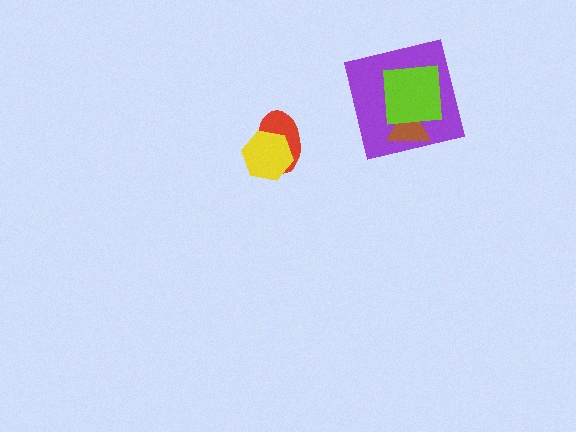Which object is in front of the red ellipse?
The yellow hexagon is in front of the red ellipse.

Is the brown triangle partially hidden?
Yes, it is partially covered by another shape.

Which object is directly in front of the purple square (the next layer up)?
The brown triangle is directly in front of the purple square.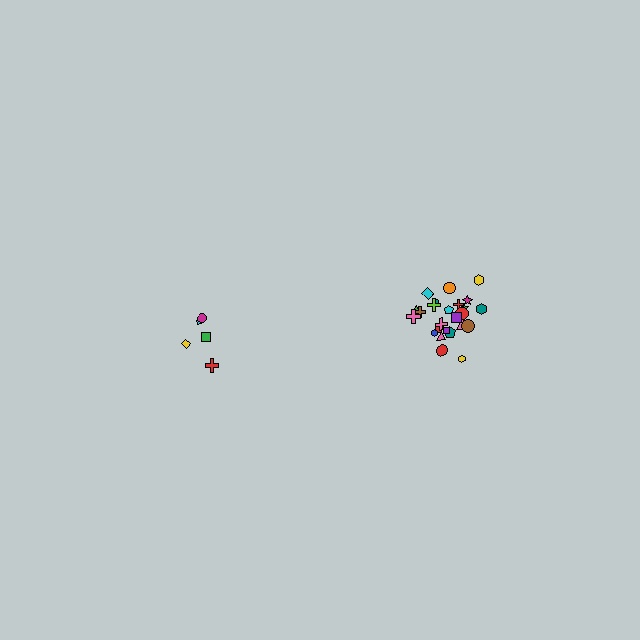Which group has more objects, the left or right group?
The right group.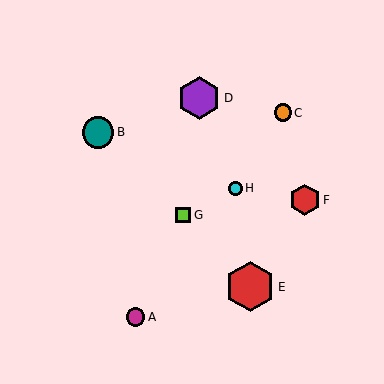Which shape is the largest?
The red hexagon (labeled E) is the largest.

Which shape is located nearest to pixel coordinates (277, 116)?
The orange circle (labeled C) at (283, 113) is nearest to that location.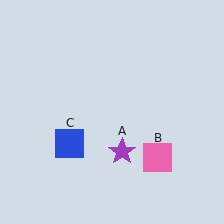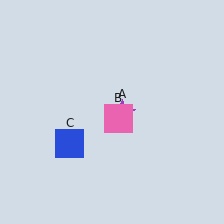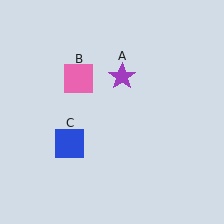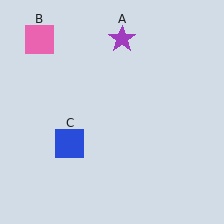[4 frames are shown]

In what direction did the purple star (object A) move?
The purple star (object A) moved up.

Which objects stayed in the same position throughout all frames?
Blue square (object C) remained stationary.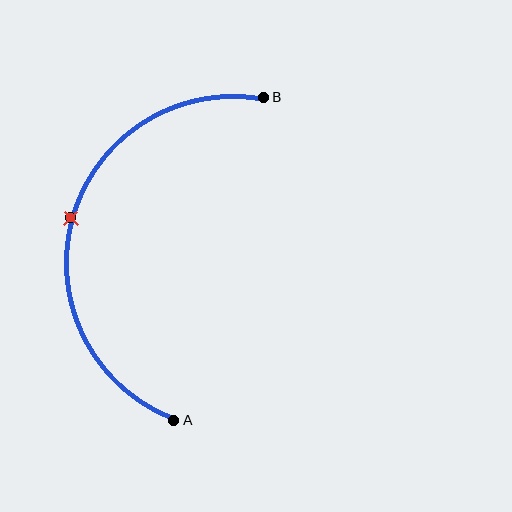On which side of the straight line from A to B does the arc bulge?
The arc bulges to the left of the straight line connecting A and B.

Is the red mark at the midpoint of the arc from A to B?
Yes. The red mark lies on the arc at equal arc-length from both A and B — it is the arc midpoint.